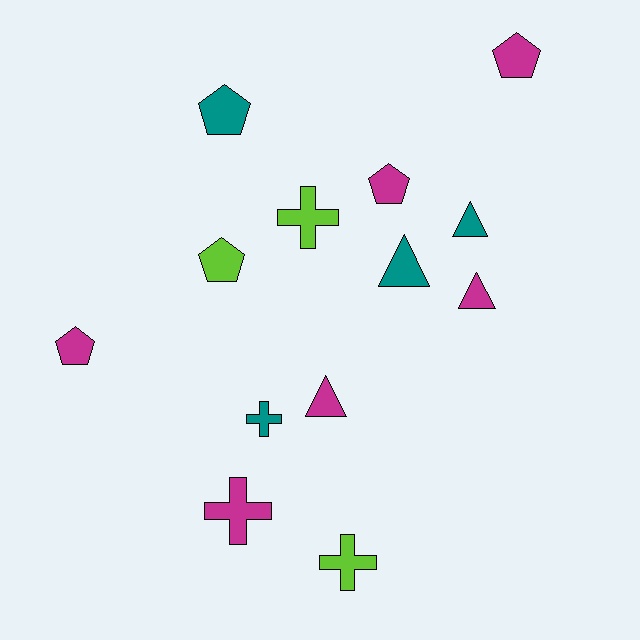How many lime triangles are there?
There are no lime triangles.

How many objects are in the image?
There are 13 objects.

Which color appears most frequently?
Magenta, with 6 objects.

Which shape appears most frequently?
Pentagon, with 5 objects.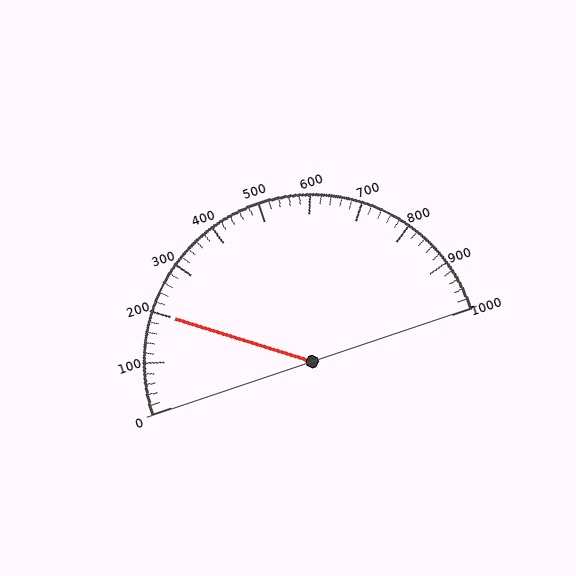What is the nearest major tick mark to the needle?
The nearest major tick mark is 200.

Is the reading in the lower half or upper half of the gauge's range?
The reading is in the lower half of the range (0 to 1000).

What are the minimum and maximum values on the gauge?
The gauge ranges from 0 to 1000.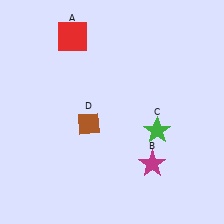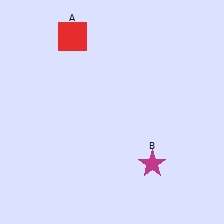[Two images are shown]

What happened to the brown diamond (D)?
The brown diamond (D) was removed in Image 2. It was in the bottom-left area of Image 1.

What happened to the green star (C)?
The green star (C) was removed in Image 2. It was in the bottom-right area of Image 1.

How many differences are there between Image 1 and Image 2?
There are 2 differences between the two images.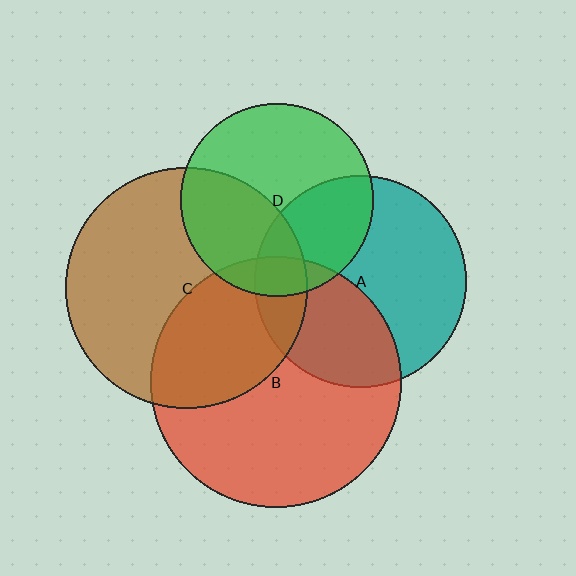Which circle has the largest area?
Circle B (red).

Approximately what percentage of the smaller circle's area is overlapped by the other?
Approximately 10%.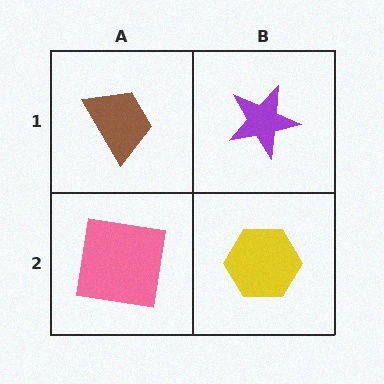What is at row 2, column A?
A pink square.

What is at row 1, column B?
A purple star.